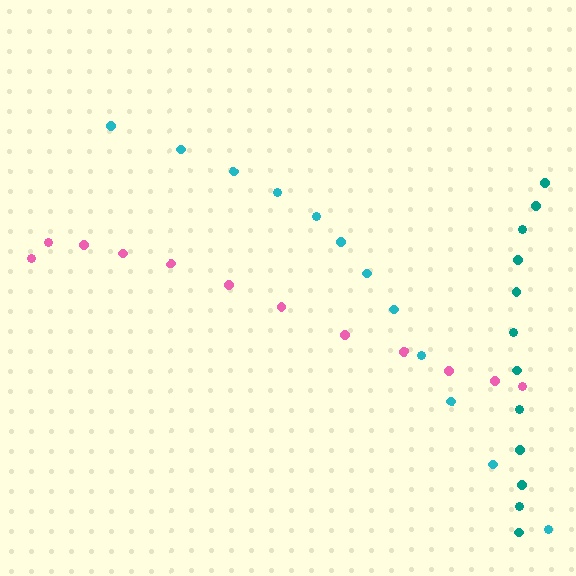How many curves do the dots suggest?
There are 3 distinct paths.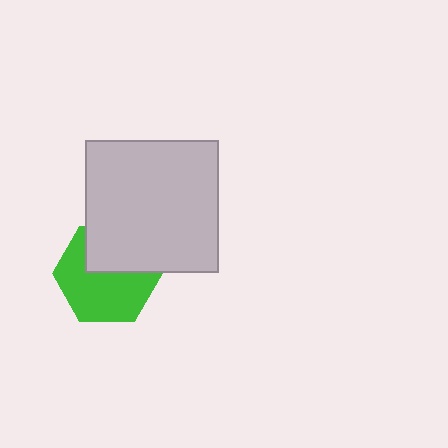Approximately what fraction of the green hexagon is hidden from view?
Roughly 38% of the green hexagon is hidden behind the light gray square.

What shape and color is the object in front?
The object in front is a light gray square.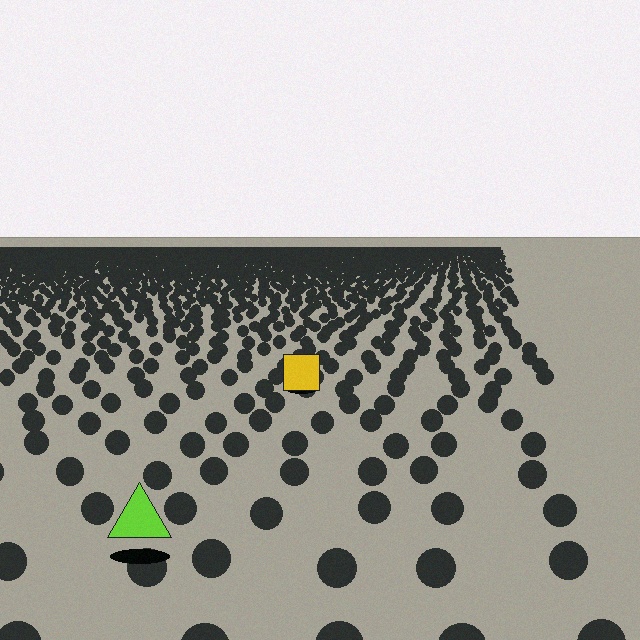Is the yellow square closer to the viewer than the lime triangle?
No. The lime triangle is closer — you can tell from the texture gradient: the ground texture is coarser near it.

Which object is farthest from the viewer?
The yellow square is farthest from the viewer. It appears smaller and the ground texture around it is denser.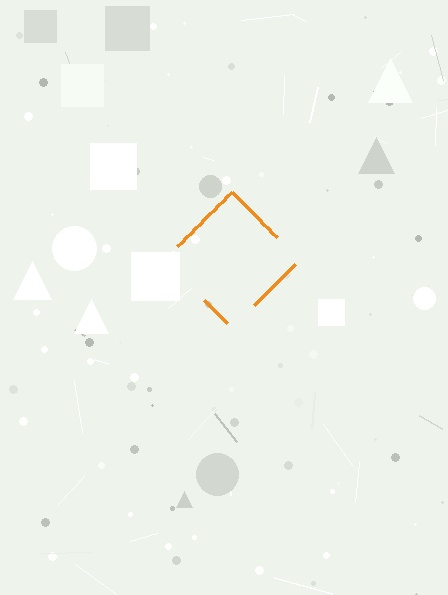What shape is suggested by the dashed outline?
The dashed outline suggests a diamond.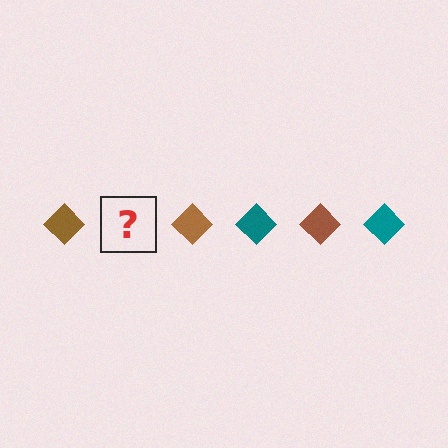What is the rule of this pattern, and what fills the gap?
The rule is that the pattern cycles through brown, teal diamonds. The gap should be filled with a teal diamond.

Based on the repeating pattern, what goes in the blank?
The blank should be a teal diamond.